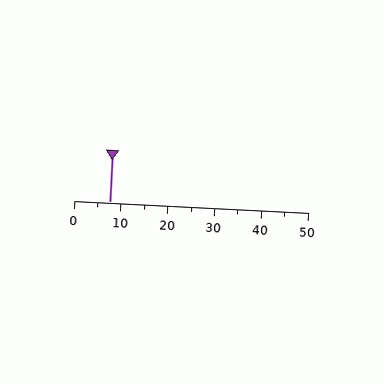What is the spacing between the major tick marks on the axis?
The major ticks are spaced 10 apart.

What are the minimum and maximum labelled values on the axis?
The axis runs from 0 to 50.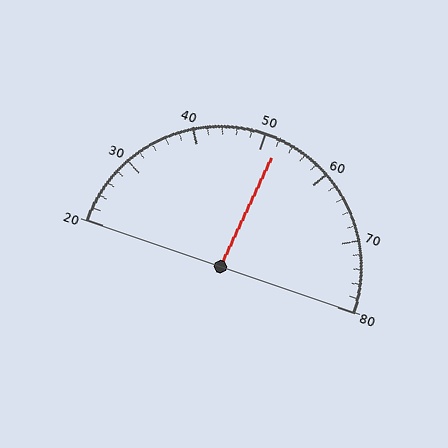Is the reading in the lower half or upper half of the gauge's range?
The reading is in the upper half of the range (20 to 80).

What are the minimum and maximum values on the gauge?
The gauge ranges from 20 to 80.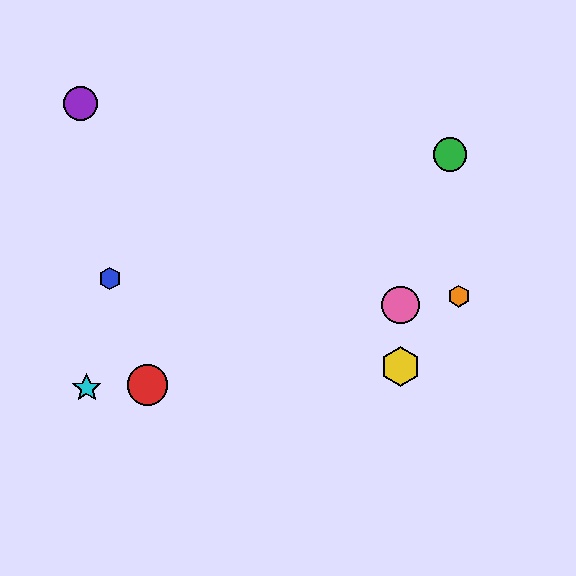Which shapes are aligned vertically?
The yellow hexagon, the pink circle are aligned vertically.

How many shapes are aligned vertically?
2 shapes (the yellow hexagon, the pink circle) are aligned vertically.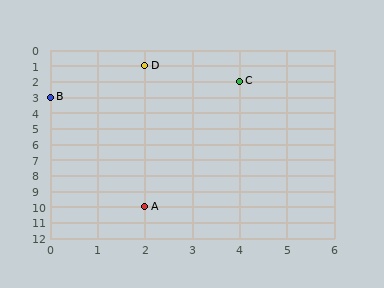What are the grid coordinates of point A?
Point A is at grid coordinates (2, 10).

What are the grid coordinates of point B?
Point B is at grid coordinates (0, 3).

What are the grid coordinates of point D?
Point D is at grid coordinates (2, 1).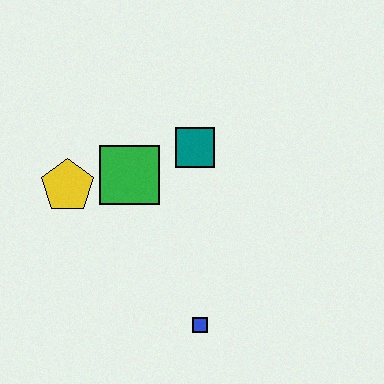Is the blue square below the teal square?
Yes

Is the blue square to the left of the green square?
No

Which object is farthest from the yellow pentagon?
The blue square is farthest from the yellow pentagon.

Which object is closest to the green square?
The yellow pentagon is closest to the green square.